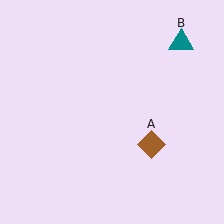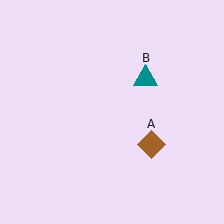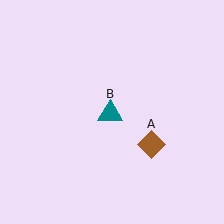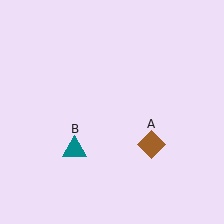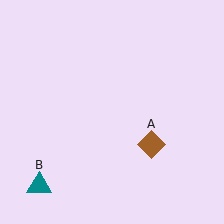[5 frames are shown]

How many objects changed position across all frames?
1 object changed position: teal triangle (object B).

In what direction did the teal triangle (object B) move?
The teal triangle (object B) moved down and to the left.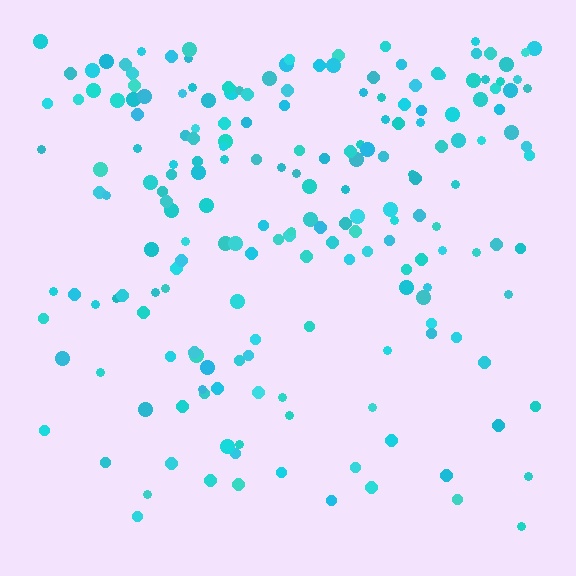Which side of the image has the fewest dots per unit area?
The bottom.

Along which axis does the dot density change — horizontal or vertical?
Vertical.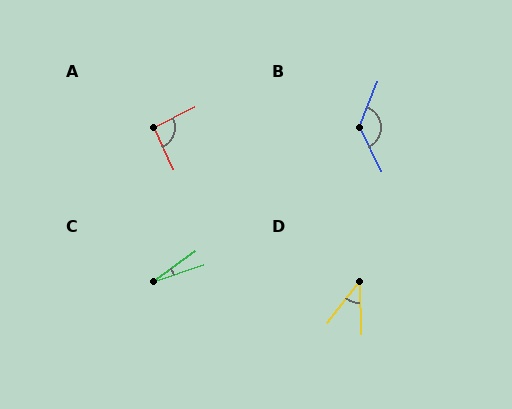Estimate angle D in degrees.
Approximately 40 degrees.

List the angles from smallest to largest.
C (18°), D (40°), A (92°), B (132°).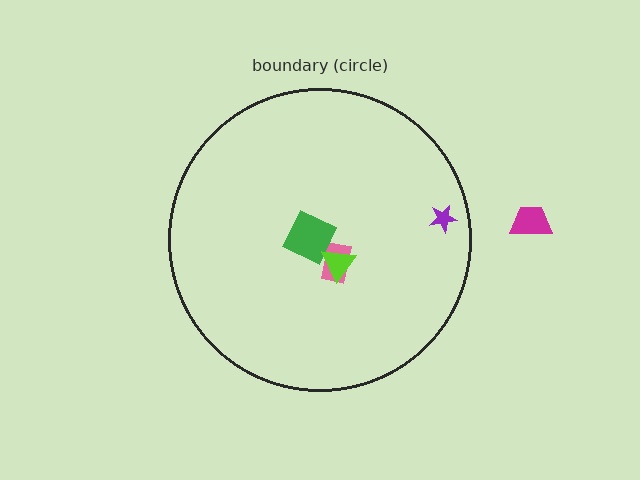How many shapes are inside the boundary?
4 inside, 1 outside.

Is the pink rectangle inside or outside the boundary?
Inside.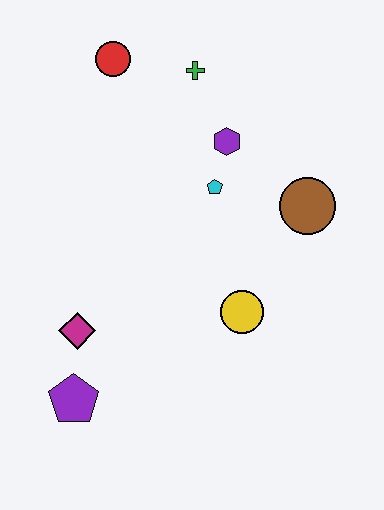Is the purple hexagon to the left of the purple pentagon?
No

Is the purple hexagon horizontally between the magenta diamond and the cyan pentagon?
No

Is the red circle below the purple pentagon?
No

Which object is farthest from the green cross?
The purple pentagon is farthest from the green cross.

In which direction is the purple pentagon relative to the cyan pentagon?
The purple pentagon is below the cyan pentagon.